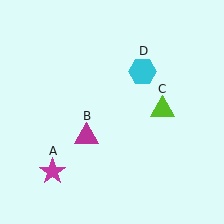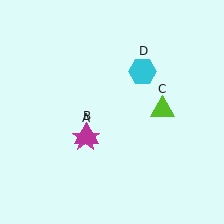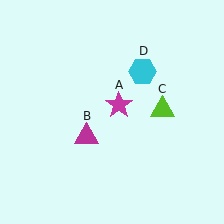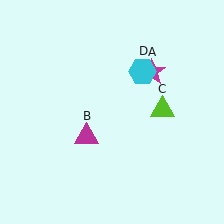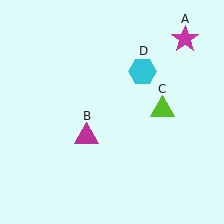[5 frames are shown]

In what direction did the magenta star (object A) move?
The magenta star (object A) moved up and to the right.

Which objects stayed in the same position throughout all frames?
Magenta triangle (object B) and lime triangle (object C) and cyan hexagon (object D) remained stationary.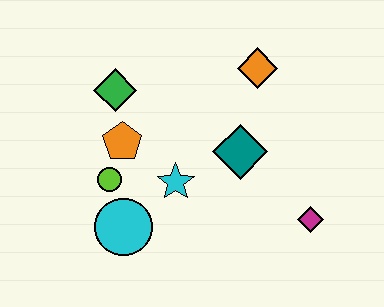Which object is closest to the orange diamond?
The teal diamond is closest to the orange diamond.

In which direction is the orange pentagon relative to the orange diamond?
The orange pentagon is to the left of the orange diamond.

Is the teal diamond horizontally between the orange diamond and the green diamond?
Yes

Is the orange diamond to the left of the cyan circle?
No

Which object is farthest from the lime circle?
The magenta diamond is farthest from the lime circle.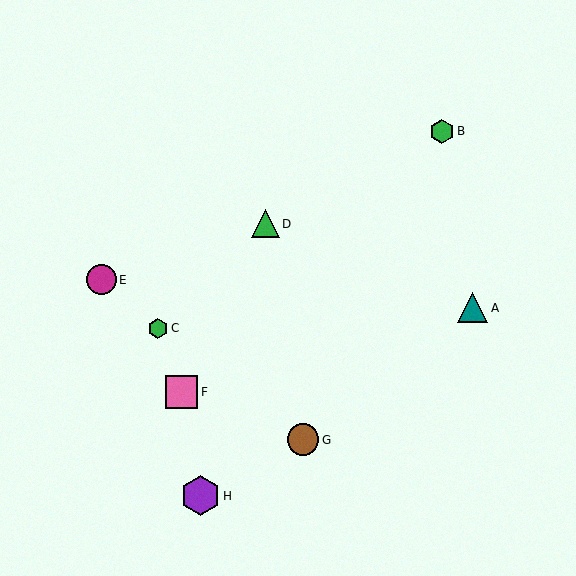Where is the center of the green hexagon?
The center of the green hexagon is at (442, 131).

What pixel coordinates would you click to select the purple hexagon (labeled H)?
Click at (200, 496) to select the purple hexagon H.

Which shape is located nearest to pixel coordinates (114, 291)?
The magenta circle (labeled E) at (101, 280) is nearest to that location.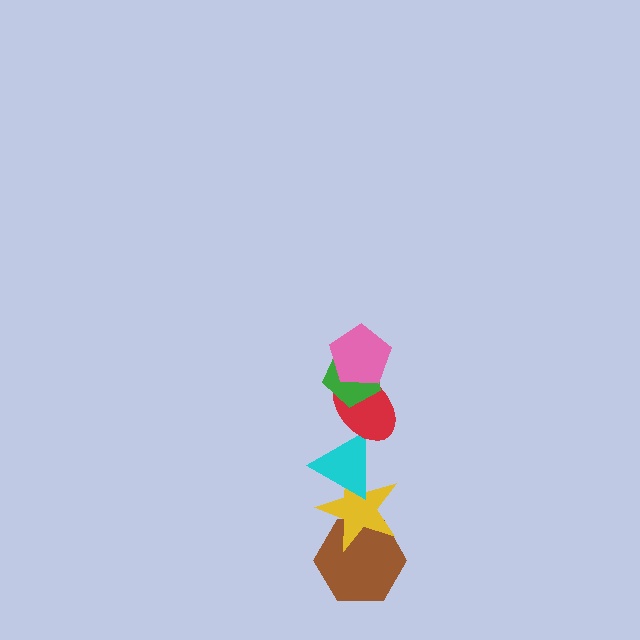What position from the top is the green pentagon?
The green pentagon is 2nd from the top.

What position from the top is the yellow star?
The yellow star is 5th from the top.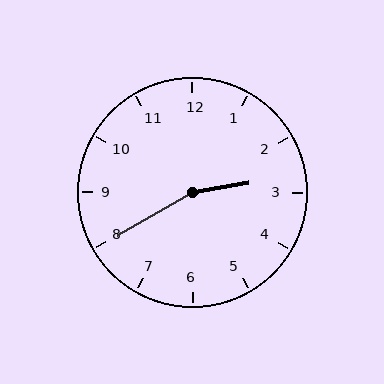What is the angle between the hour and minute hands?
Approximately 160 degrees.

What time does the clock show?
2:40.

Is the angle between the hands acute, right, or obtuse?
It is obtuse.